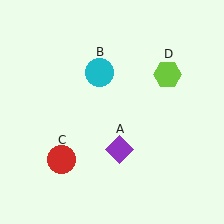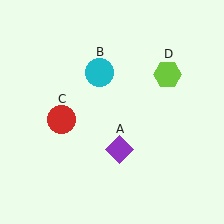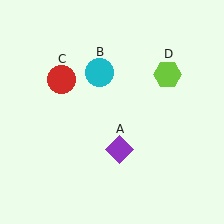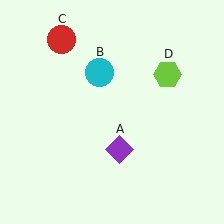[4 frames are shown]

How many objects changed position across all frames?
1 object changed position: red circle (object C).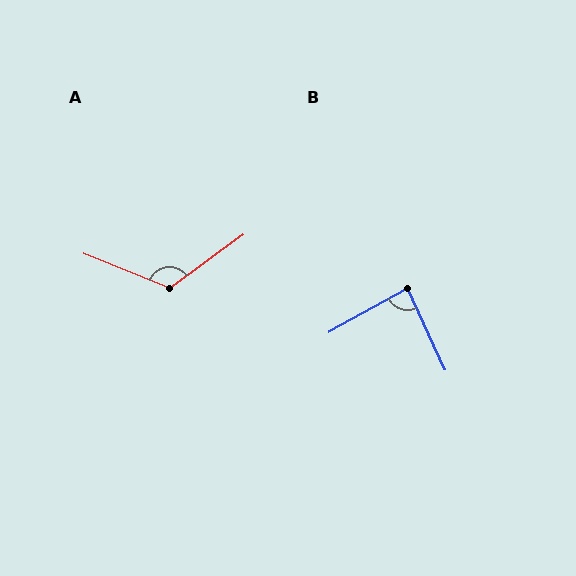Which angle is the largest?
A, at approximately 122 degrees.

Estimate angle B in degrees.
Approximately 85 degrees.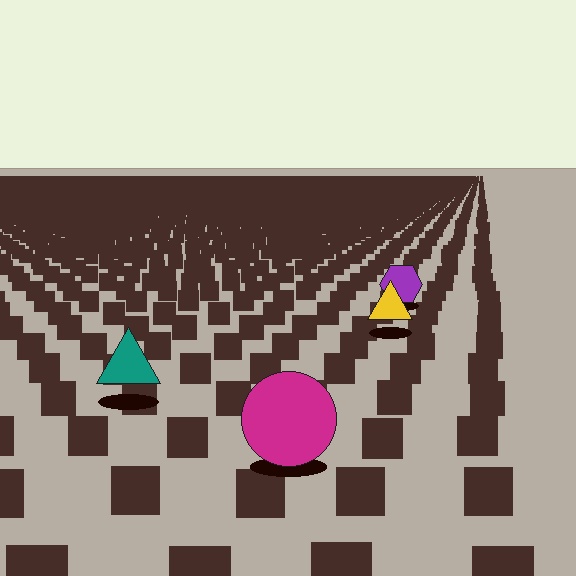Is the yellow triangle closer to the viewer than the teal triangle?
No. The teal triangle is closer — you can tell from the texture gradient: the ground texture is coarser near it.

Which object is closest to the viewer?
The magenta circle is closest. The texture marks near it are larger and more spread out.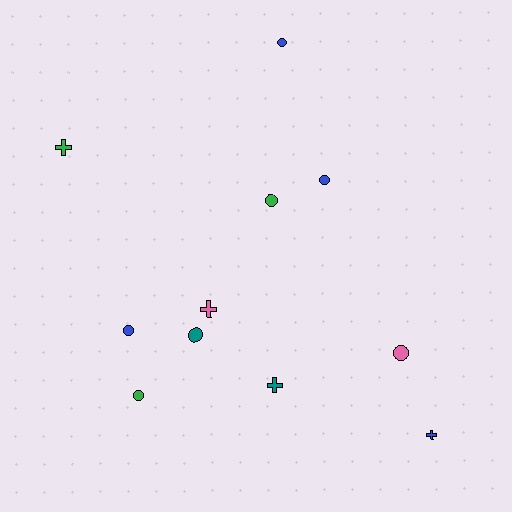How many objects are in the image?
There are 11 objects.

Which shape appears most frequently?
Circle, with 7 objects.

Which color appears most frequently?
Blue, with 4 objects.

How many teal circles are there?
There is 1 teal circle.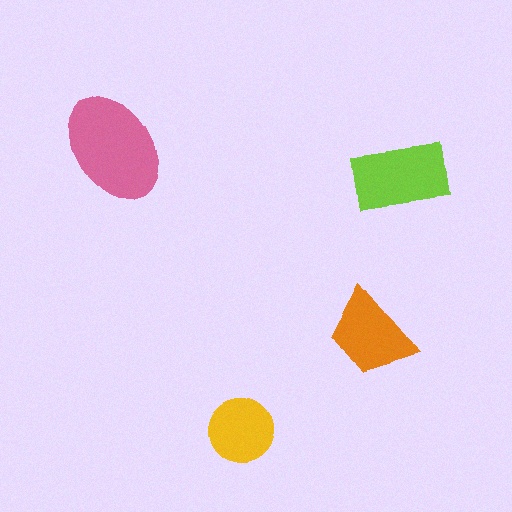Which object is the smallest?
The yellow circle.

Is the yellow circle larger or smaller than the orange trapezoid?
Smaller.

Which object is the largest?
The pink ellipse.